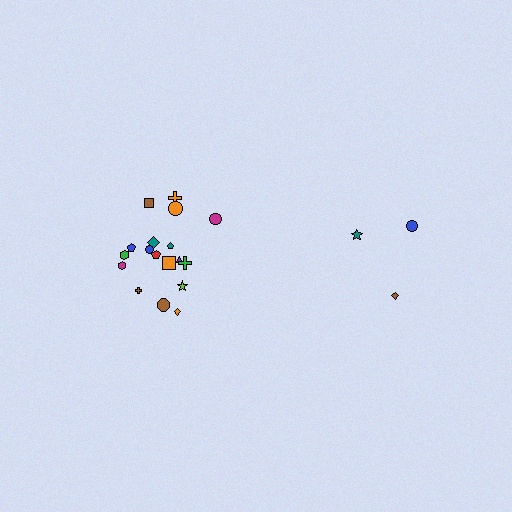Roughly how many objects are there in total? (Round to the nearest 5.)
Roughly 20 objects in total.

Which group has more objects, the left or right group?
The left group.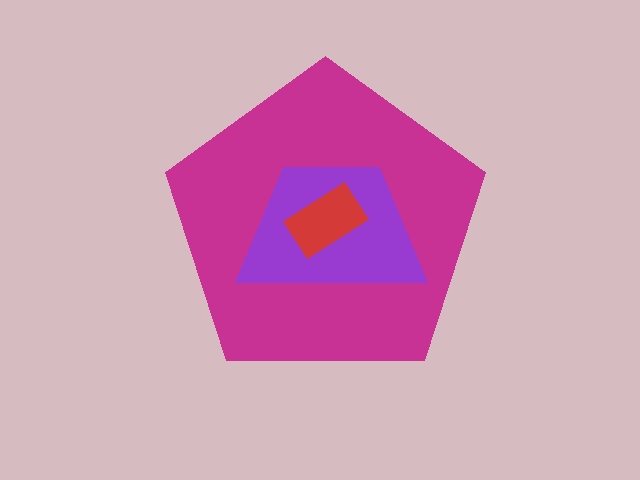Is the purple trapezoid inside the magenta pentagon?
Yes.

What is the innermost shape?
The red rectangle.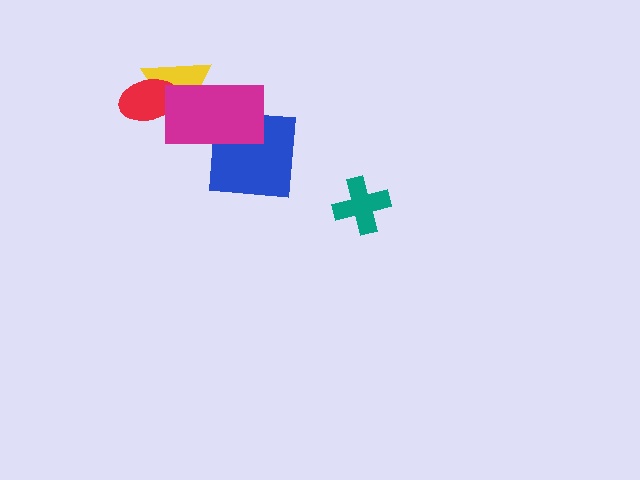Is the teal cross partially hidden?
No, no other shape covers it.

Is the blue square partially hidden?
Yes, it is partially covered by another shape.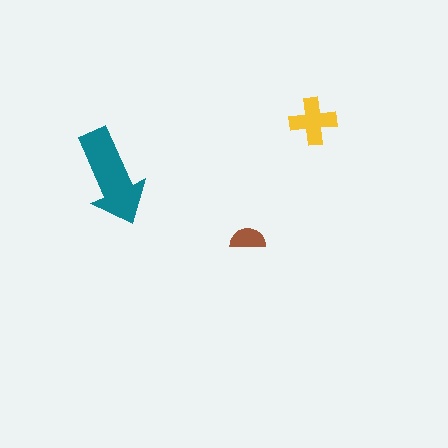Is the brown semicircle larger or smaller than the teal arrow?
Smaller.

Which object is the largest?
The teal arrow.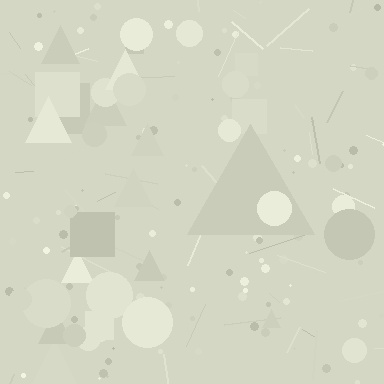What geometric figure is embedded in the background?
A triangle is embedded in the background.